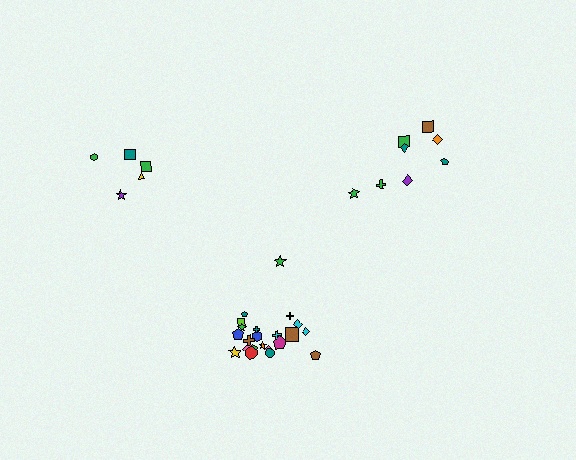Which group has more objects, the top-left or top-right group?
The top-right group.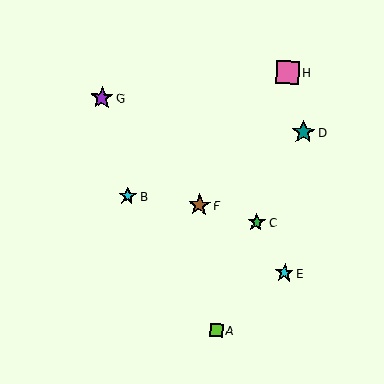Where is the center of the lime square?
The center of the lime square is at (217, 330).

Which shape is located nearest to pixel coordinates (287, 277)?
The cyan star (labeled E) at (285, 273) is nearest to that location.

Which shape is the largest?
The teal star (labeled D) is the largest.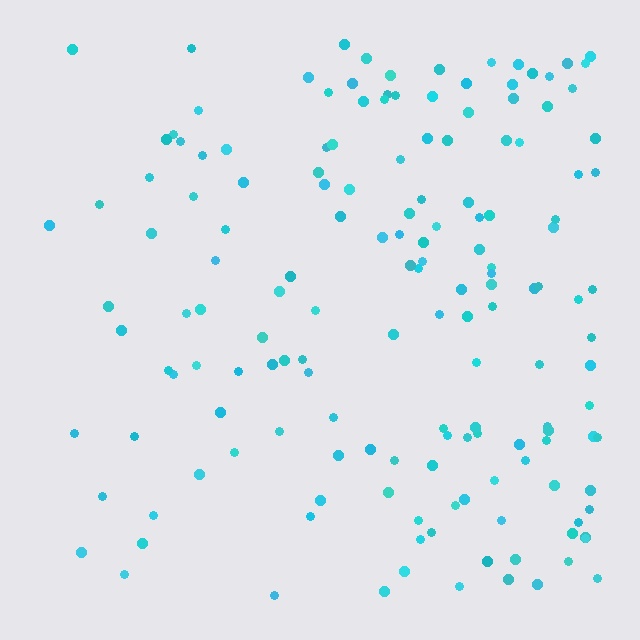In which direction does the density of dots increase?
From left to right, with the right side densest.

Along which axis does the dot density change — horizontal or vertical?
Horizontal.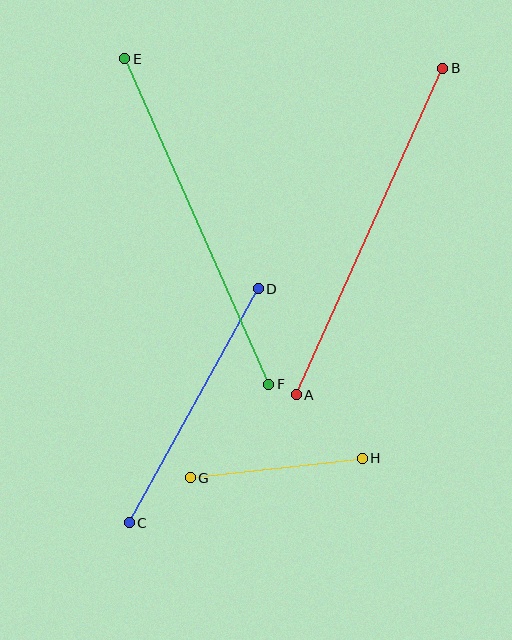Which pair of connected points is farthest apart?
Points A and B are farthest apart.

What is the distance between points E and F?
The distance is approximately 356 pixels.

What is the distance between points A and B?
The distance is approximately 358 pixels.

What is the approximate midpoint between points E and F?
The midpoint is at approximately (197, 222) pixels.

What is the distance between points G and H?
The distance is approximately 173 pixels.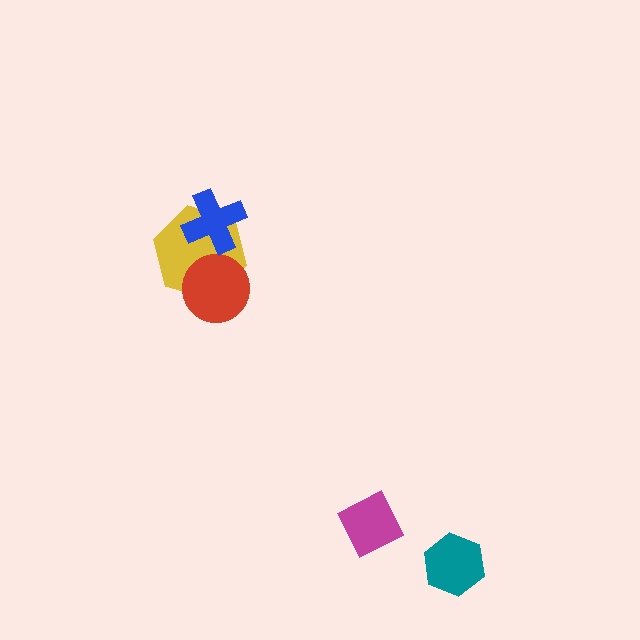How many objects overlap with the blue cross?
1 object overlaps with the blue cross.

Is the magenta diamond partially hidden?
No, no other shape covers it.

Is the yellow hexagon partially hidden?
Yes, it is partially covered by another shape.